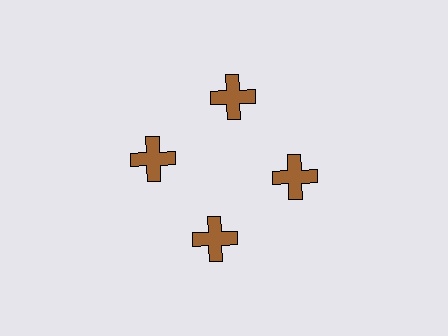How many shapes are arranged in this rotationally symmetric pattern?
There are 4 shapes, arranged in 4 groups of 1.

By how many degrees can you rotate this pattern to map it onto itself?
The pattern maps onto itself every 90 degrees of rotation.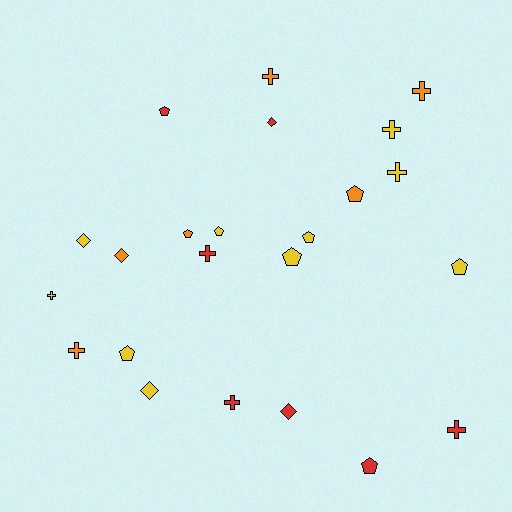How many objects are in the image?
There are 23 objects.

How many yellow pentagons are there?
There are 5 yellow pentagons.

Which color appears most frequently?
Yellow, with 10 objects.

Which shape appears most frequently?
Cross, with 9 objects.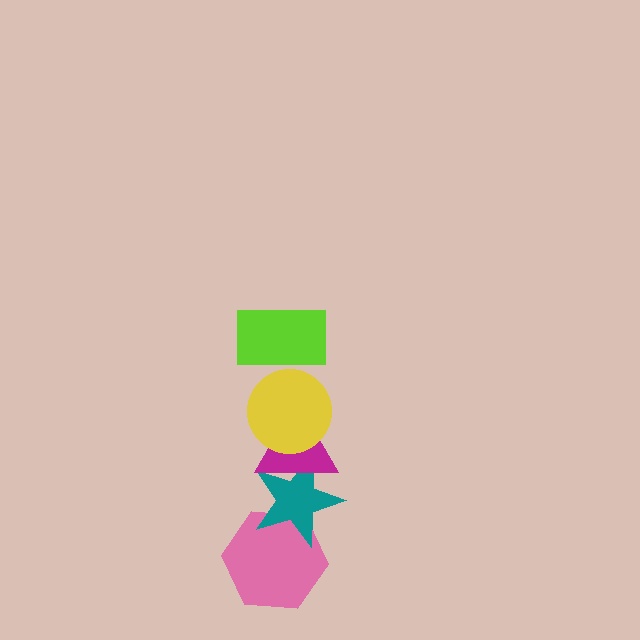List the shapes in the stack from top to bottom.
From top to bottom: the lime rectangle, the yellow circle, the magenta triangle, the teal star, the pink hexagon.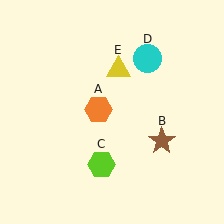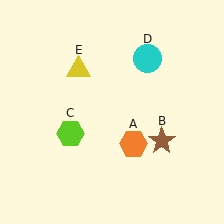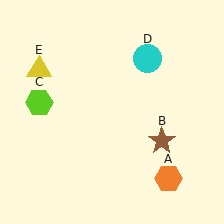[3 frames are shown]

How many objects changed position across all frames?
3 objects changed position: orange hexagon (object A), lime hexagon (object C), yellow triangle (object E).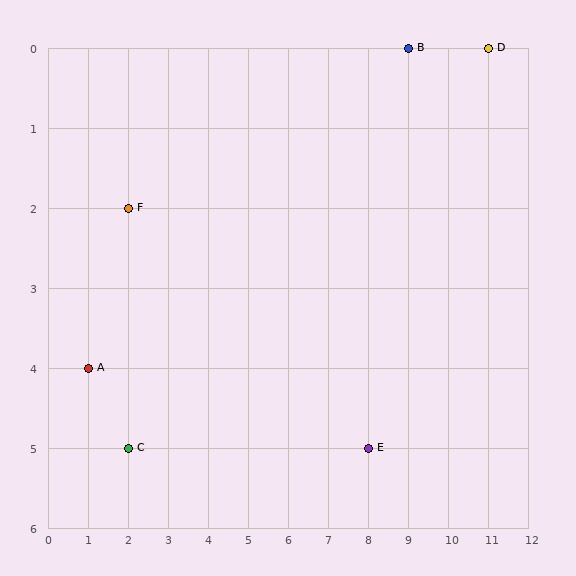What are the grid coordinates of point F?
Point F is at grid coordinates (2, 2).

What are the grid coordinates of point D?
Point D is at grid coordinates (11, 0).